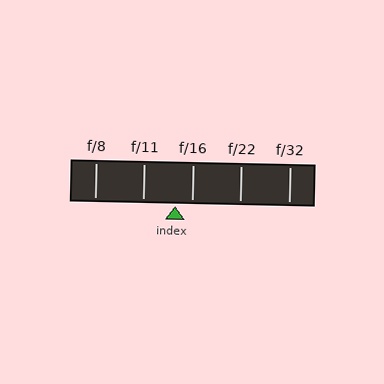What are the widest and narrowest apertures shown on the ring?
The widest aperture shown is f/8 and the narrowest is f/32.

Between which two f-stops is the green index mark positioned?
The index mark is between f/11 and f/16.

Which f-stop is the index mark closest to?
The index mark is closest to f/16.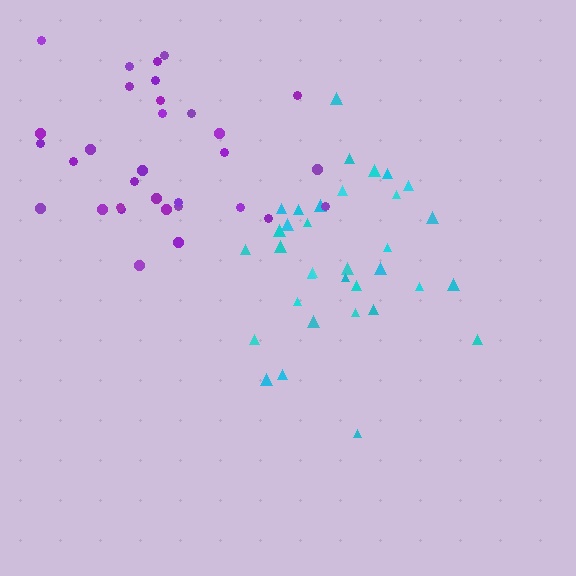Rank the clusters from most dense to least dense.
cyan, purple.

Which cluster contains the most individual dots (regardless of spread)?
Cyan (34).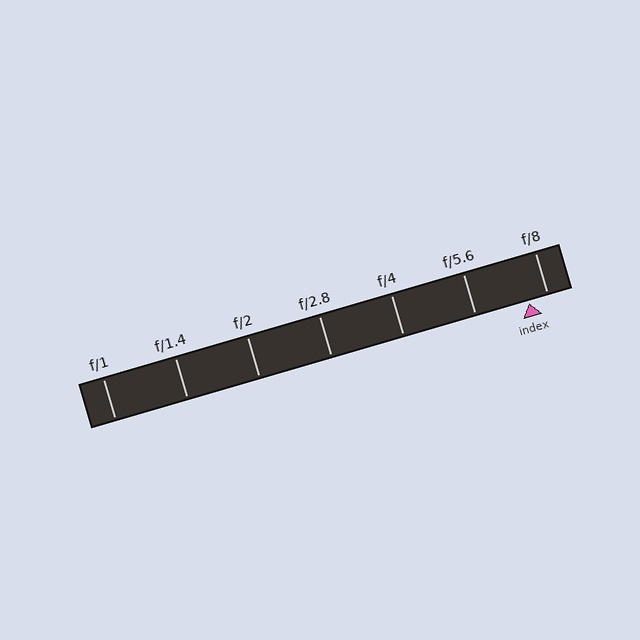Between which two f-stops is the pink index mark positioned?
The index mark is between f/5.6 and f/8.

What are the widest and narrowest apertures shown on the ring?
The widest aperture shown is f/1 and the narrowest is f/8.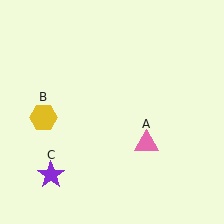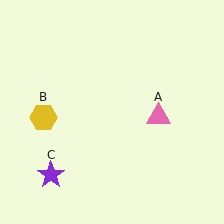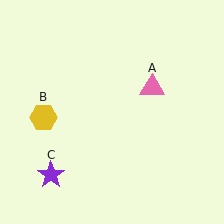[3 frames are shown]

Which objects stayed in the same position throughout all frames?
Yellow hexagon (object B) and purple star (object C) remained stationary.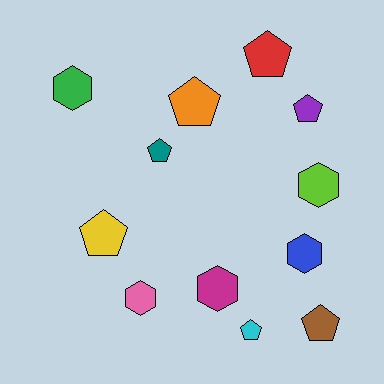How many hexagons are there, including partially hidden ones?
There are 5 hexagons.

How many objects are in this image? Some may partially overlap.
There are 12 objects.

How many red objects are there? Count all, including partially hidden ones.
There is 1 red object.